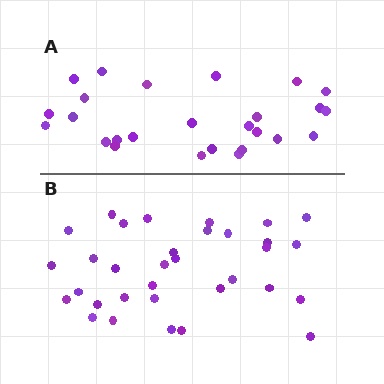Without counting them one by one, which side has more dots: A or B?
Region B (the bottom region) has more dots.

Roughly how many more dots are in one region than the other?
Region B has roughly 8 or so more dots than region A.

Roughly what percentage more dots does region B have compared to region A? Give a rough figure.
About 25% more.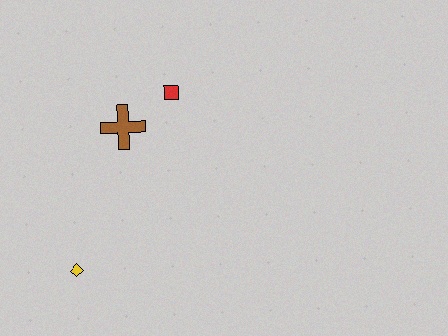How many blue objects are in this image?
There are no blue objects.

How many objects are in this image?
There are 3 objects.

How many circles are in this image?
There are no circles.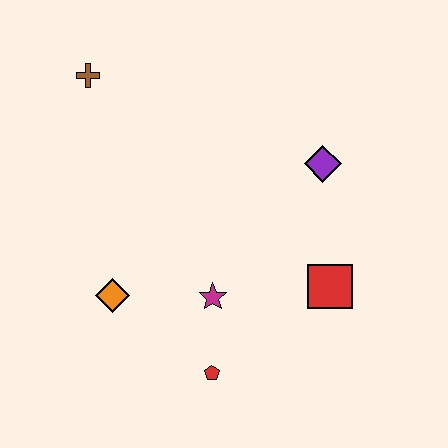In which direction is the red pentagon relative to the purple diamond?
The red pentagon is below the purple diamond.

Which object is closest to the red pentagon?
The magenta star is closest to the red pentagon.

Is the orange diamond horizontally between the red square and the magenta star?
No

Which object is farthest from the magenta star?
The brown cross is farthest from the magenta star.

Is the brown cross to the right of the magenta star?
No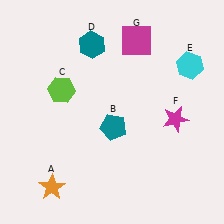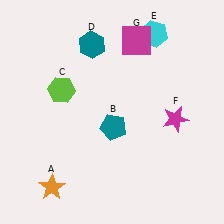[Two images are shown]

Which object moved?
The cyan hexagon (E) moved left.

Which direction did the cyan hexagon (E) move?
The cyan hexagon (E) moved left.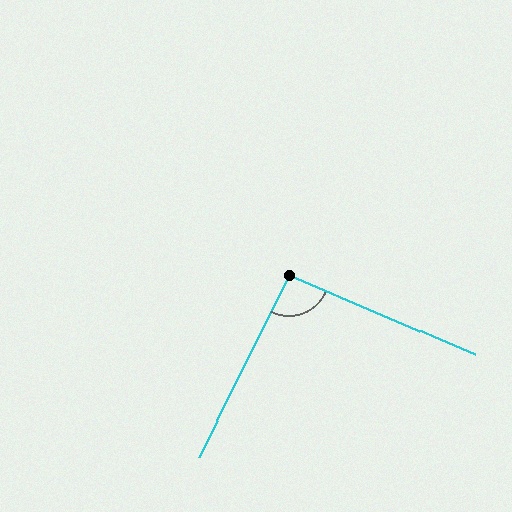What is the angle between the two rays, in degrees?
Approximately 93 degrees.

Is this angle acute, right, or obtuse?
It is approximately a right angle.